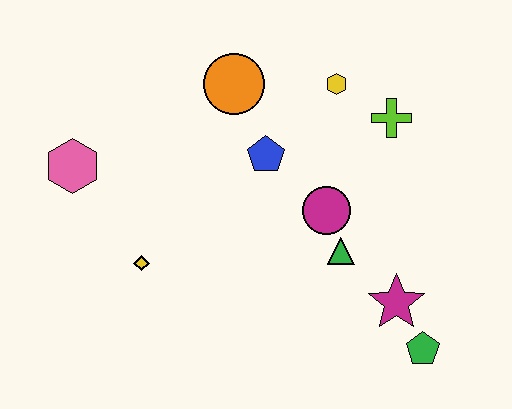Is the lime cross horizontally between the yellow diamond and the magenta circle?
No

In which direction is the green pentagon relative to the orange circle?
The green pentagon is below the orange circle.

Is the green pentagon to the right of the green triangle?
Yes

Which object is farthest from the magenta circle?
The pink hexagon is farthest from the magenta circle.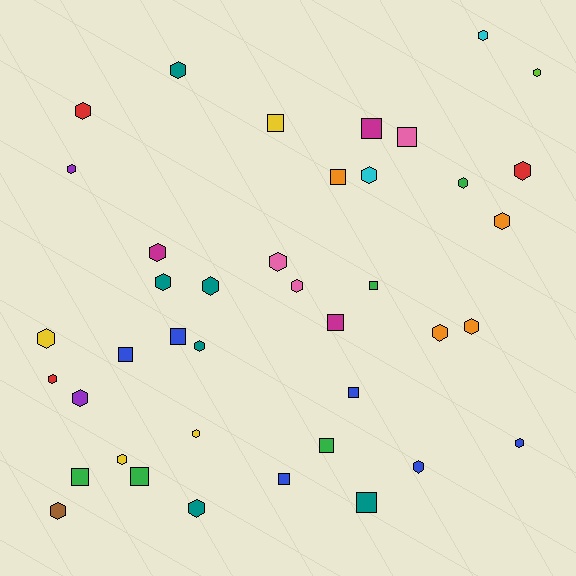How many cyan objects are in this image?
There are 2 cyan objects.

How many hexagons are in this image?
There are 26 hexagons.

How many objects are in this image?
There are 40 objects.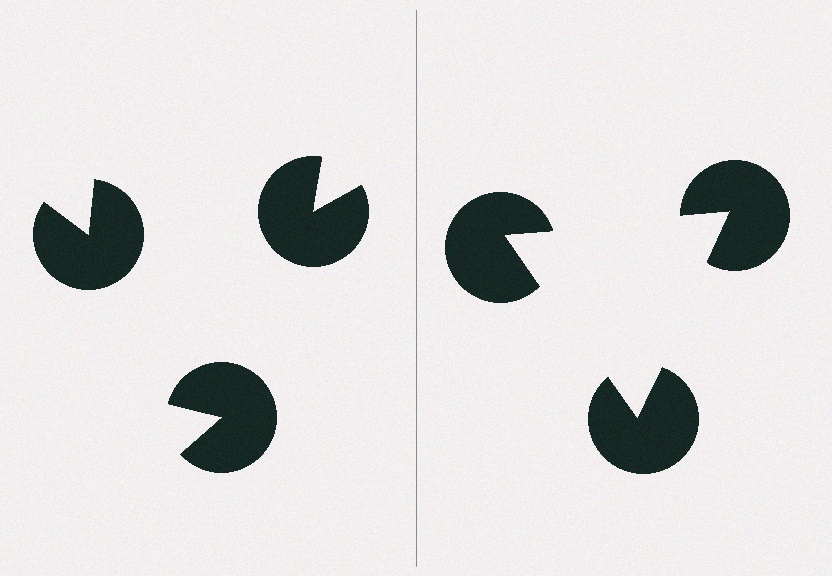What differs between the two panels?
The pac-man discs are positioned identically on both sides; only the wedge orientations differ. On the right they align to a triangle; on the left they are misaligned.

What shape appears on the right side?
An illusory triangle.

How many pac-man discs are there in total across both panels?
6 — 3 on each side.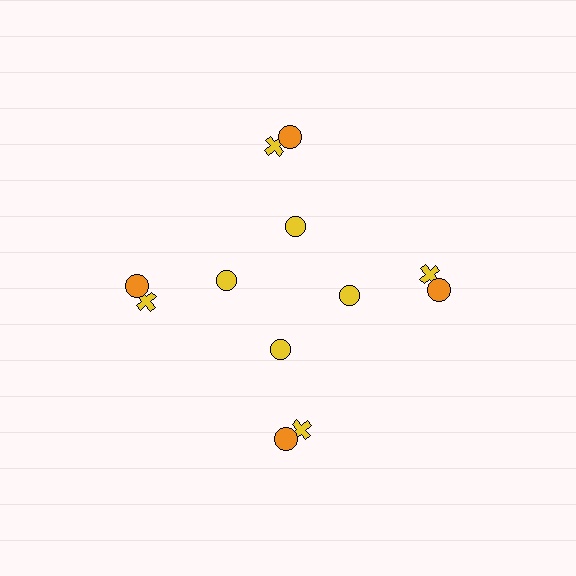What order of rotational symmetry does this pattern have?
This pattern has 4-fold rotational symmetry.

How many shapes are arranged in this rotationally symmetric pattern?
There are 12 shapes, arranged in 4 groups of 3.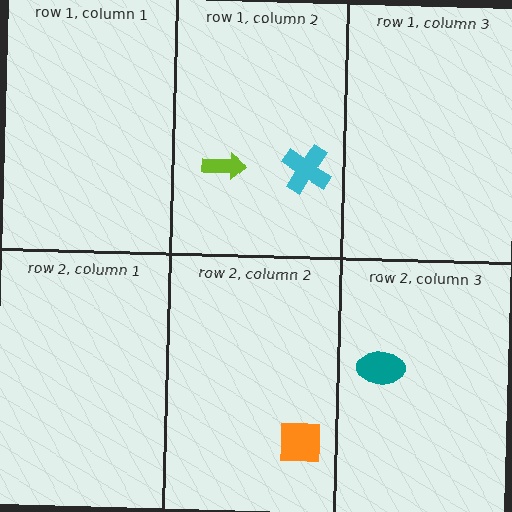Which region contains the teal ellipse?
The row 2, column 3 region.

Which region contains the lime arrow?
The row 1, column 2 region.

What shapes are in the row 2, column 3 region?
The teal ellipse.